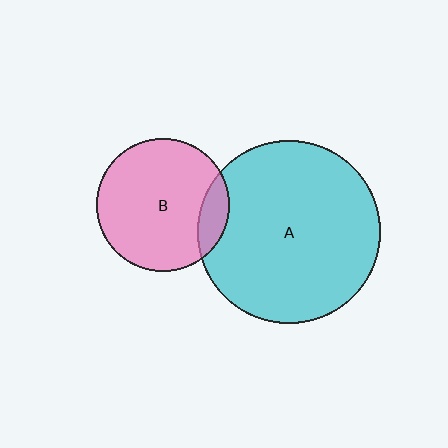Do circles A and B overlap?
Yes.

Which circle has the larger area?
Circle A (cyan).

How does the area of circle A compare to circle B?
Approximately 1.9 times.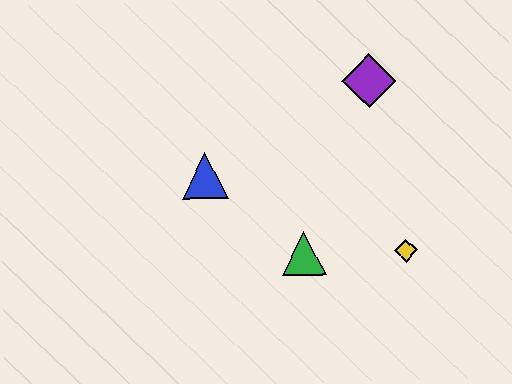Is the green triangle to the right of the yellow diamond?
No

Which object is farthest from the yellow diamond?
The blue triangle is farthest from the yellow diamond.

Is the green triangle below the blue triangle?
Yes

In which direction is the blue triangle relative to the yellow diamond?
The blue triangle is to the left of the yellow diamond.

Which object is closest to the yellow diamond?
The green triangle is closest to the yellow diamond.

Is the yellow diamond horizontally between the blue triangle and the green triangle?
No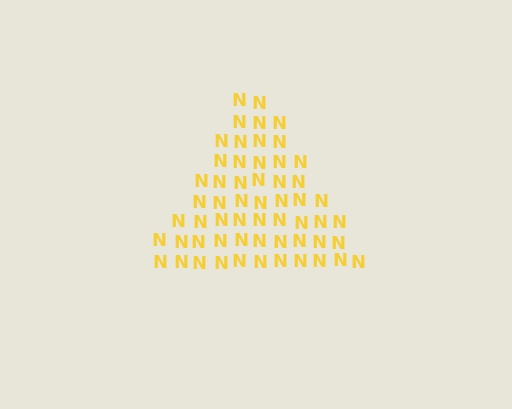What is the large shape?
The large shape is a triangle.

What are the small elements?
The small elements are letter N's.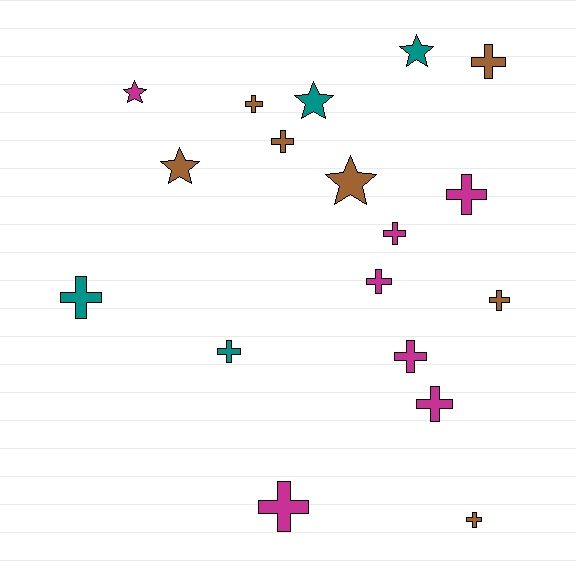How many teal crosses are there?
There are 2 teal crosses.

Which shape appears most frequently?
Cross, with 13 objects.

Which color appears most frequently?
Magenta, with 7 objects.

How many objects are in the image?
There are 18 objects.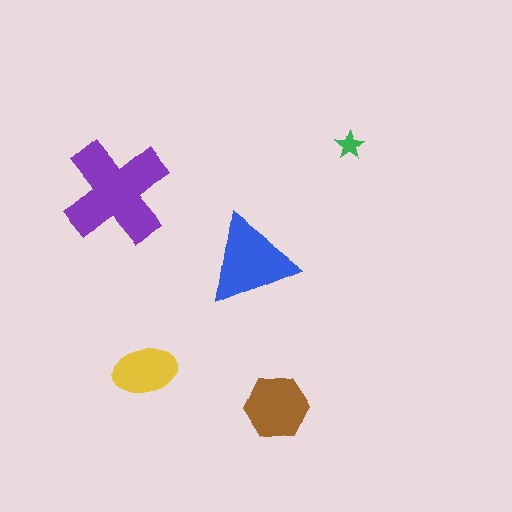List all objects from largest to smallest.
The purple cross, the blue triangle, the brown hexagon, the yellow ellipse, the green star.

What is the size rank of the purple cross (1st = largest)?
1st.